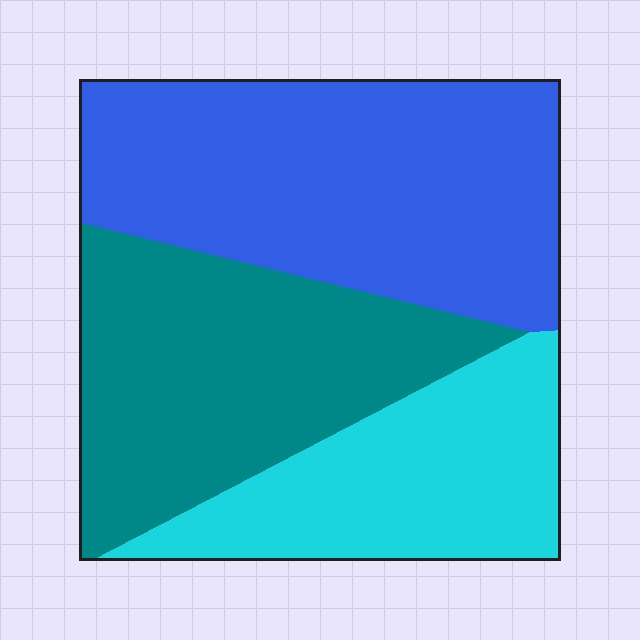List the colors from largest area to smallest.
From largest to smallest: blue, teal, cyan.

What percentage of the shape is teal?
Teal covers around 35% of the shape.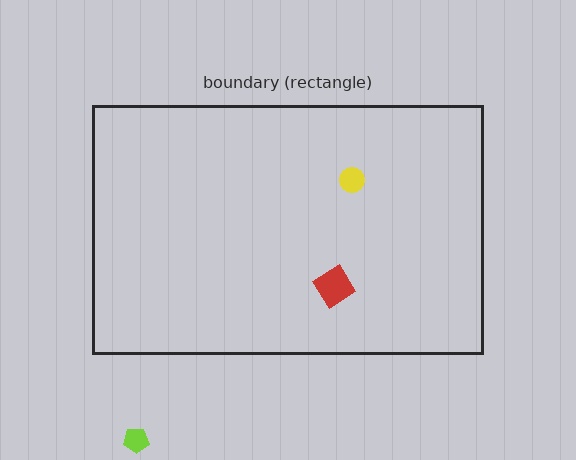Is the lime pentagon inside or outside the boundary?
Outside.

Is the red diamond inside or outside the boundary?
Inside.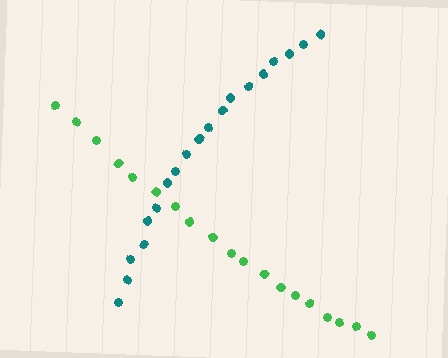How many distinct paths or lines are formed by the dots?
There are 2 distinct paths.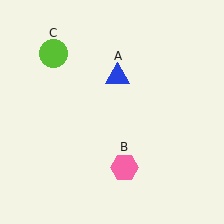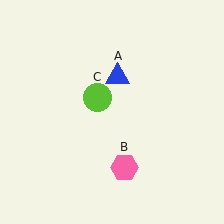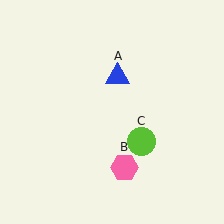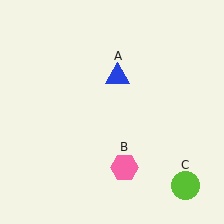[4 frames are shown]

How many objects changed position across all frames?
1 object changed position: lime circle (object C).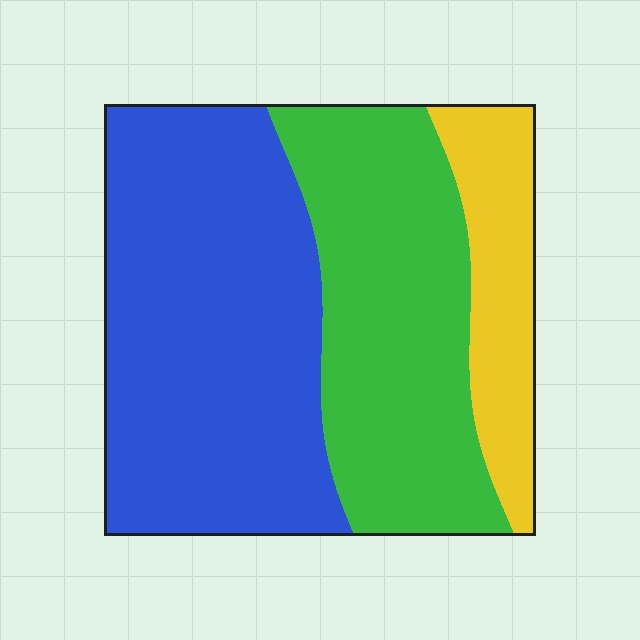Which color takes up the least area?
Yellow, at roughly 15%.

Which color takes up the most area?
Blue, at roughly 50%.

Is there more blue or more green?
Blue.